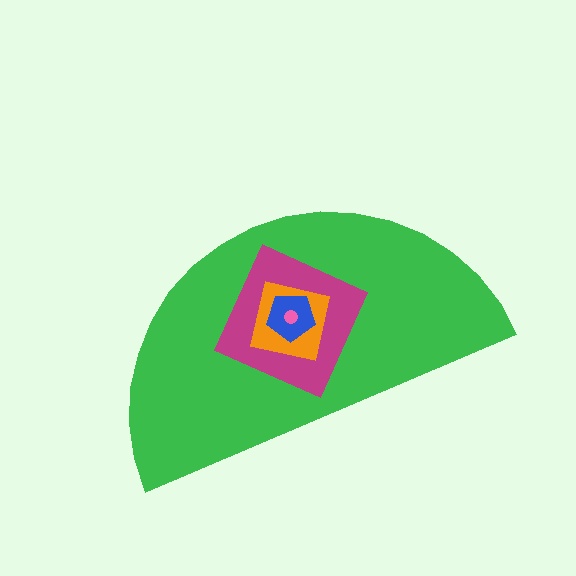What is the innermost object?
The pink circle.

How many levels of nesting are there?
5.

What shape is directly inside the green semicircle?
The magenta square.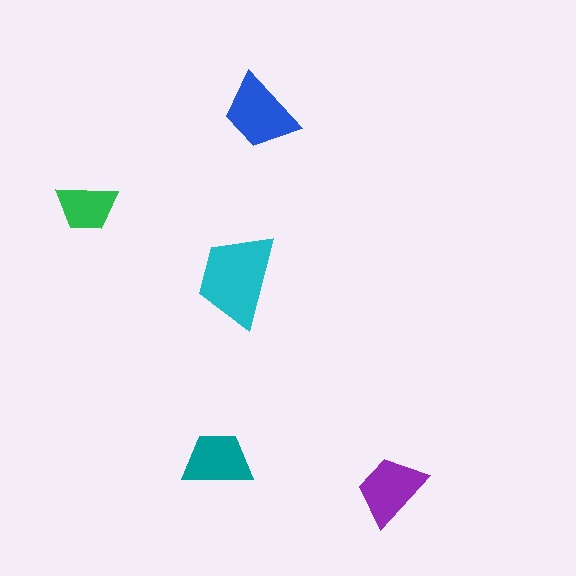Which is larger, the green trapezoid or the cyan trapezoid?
The cyan one.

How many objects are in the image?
There are 5 objects in the image.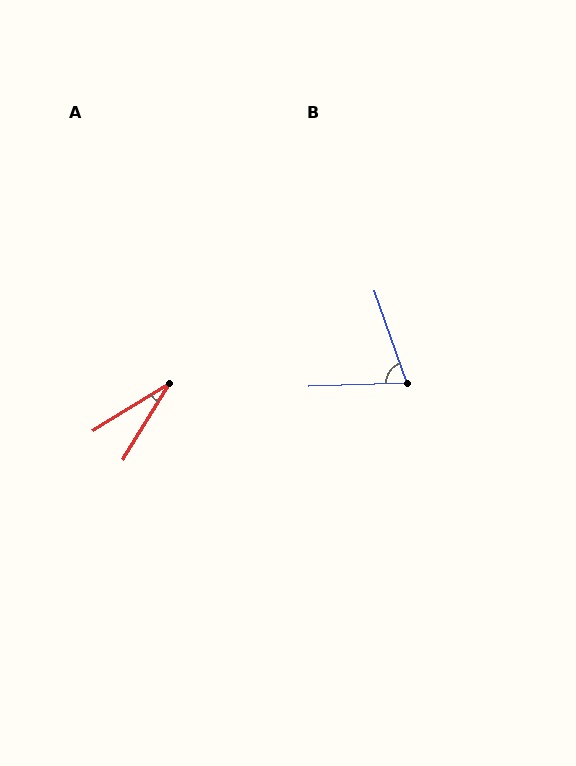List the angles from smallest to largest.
A (27°), B (73°).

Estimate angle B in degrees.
Approximately 73 degrees.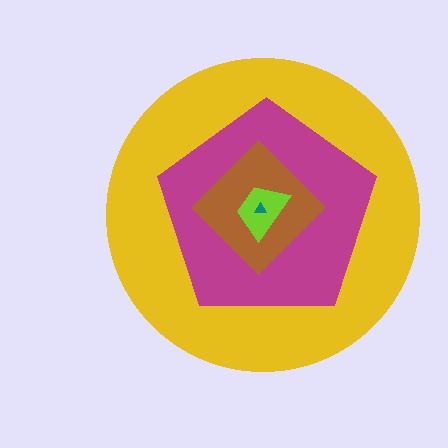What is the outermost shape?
The yellow circle.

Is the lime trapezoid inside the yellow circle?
Yes.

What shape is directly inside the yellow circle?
The magenta pentagon.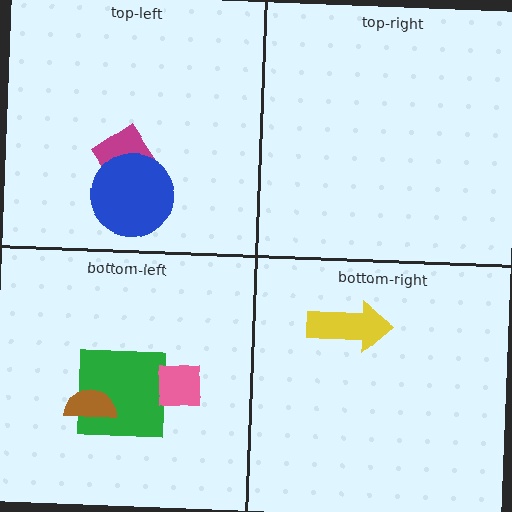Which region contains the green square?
The bottom-left region.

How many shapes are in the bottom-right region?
1.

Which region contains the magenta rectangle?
The top-left region.